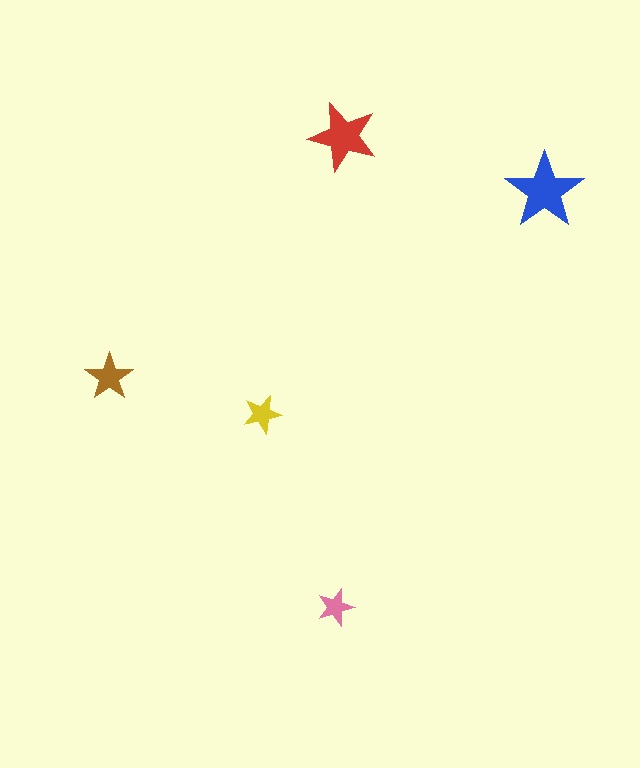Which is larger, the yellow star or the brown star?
The brown one.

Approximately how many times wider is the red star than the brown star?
About 1.5 times wider.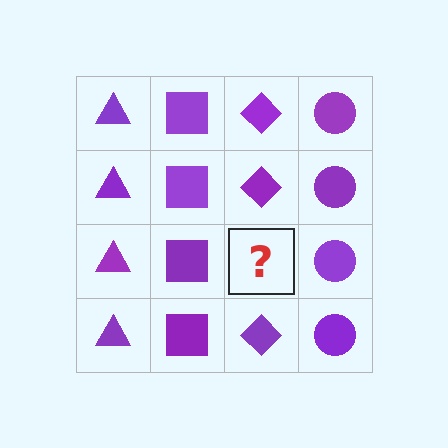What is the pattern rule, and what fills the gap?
The rule is that each column has a consistent shape. The gap should be filled with a purple diamond.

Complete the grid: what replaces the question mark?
The question mark should be replaced with a purple diamond.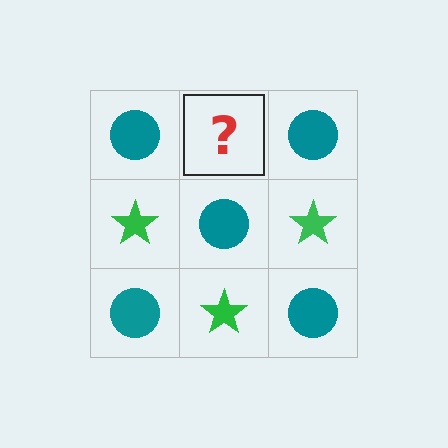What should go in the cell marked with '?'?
The missing cell should contain a green star.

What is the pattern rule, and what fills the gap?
The rule is that it alternates teal circle and green star in a checkerboard pattern. The gap should be filled with a green star.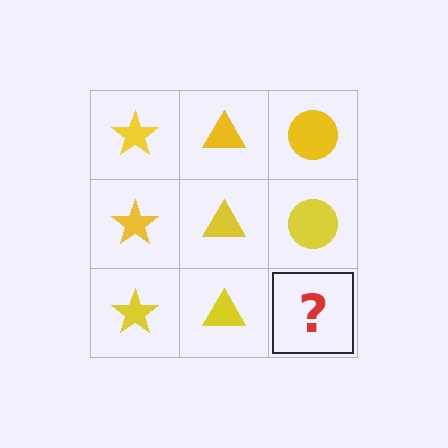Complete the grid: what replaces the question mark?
The question mark should be replaced with a yellow circle.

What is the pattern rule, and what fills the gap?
The rule is that each column has a consistent shape. The gap should be filled with a yellow circle.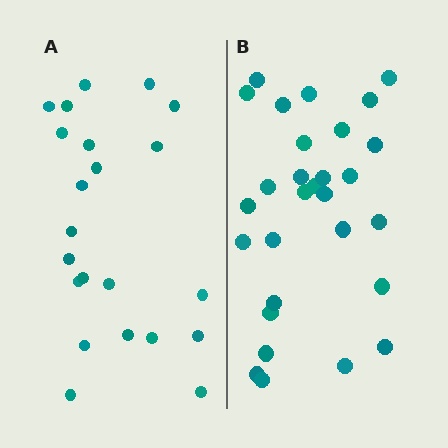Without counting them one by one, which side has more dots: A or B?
Region B (the right region) has more dots.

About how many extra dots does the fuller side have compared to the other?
Region B has roughly 8 or so more dots than region A.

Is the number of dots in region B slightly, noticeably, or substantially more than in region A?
Region B has noticeably more, but not dramatically so. The ratio is roughly 1.3 to 1.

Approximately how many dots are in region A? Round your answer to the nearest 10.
About 20 dots. (The exact count is 22, which rounds to 20.)